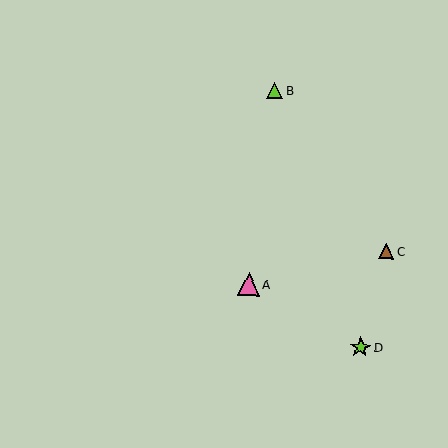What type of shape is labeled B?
Shape B is a lime triangle.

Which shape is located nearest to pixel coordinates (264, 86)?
The lime triangle (labeled B) at (275, 90) is nearest to that location.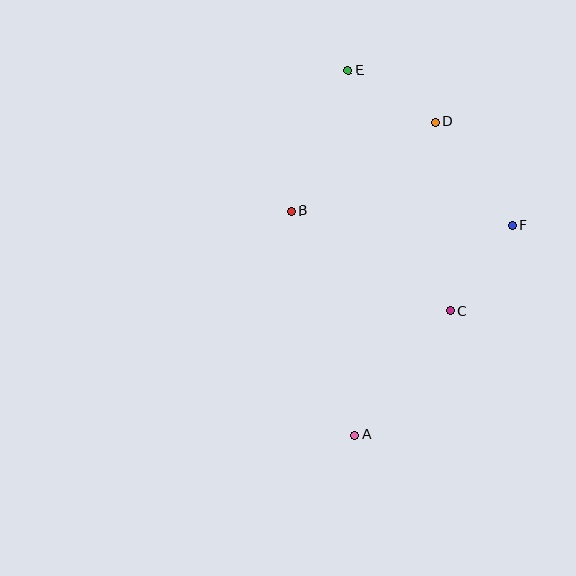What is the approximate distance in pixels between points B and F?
The distance between B and F is approximately 221 pixels.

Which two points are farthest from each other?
Points A and E are farthest from each other.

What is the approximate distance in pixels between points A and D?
The distance between A and D is approximately 323 pixels.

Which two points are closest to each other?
Points D and E are closest to each other.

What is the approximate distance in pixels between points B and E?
The distance between B and E is approximately 152 pixels.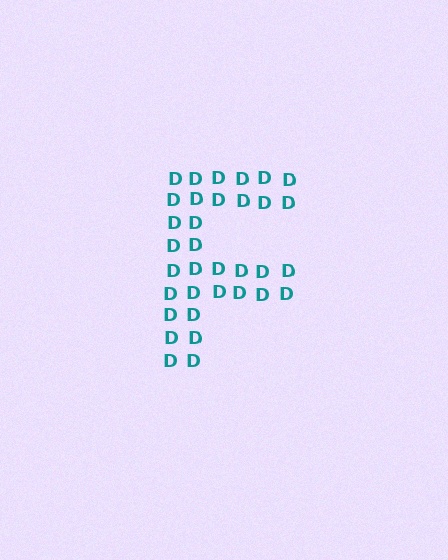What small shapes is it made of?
It is made of small letter D's.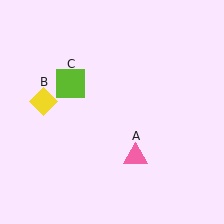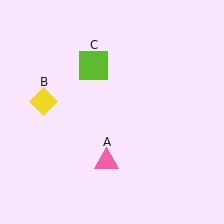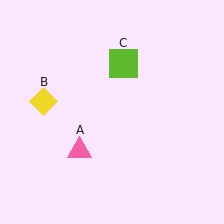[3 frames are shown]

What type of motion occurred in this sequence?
The pink triangle (object A), lime square (object C) rotated clockwise around the center of the scene.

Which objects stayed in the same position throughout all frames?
Yellow diamond (object B) remained stationary.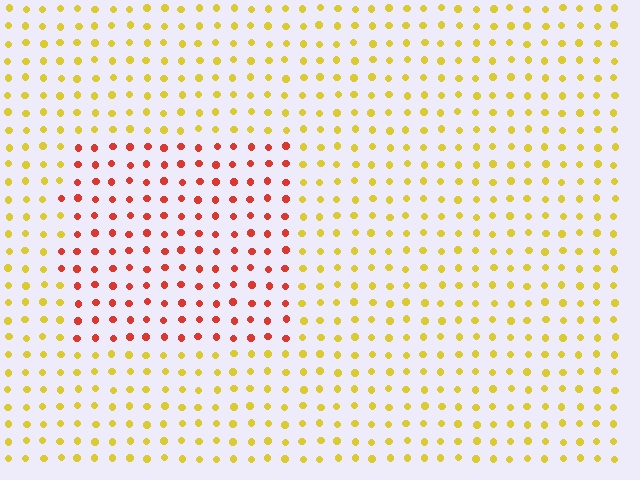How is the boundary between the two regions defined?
The boundary is defined purely by a slight shift in hue (about 52 degrees). Spacing, size, and orientation are identical on both sides.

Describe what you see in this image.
The image is filled with small yellow elements in a uniform arrangement. A rectangle-shaped region is visible where the elements are tinted to a slightly different hue, forming a subtle color boundary.